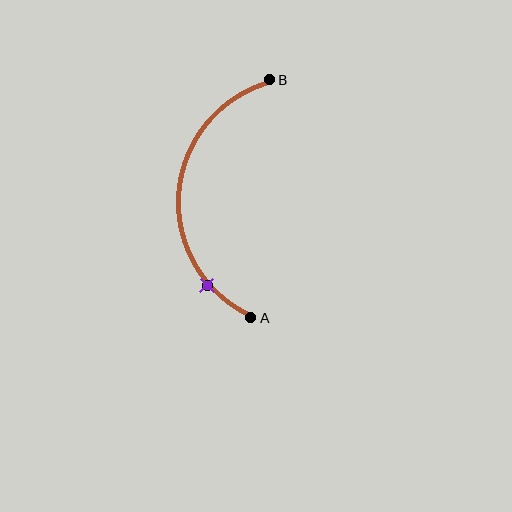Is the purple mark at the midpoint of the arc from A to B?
No. The purple mark lies on the arc but is closer to endpoint A. The arc midpoint would be at the point on the curve equidistant along the arc from both A and B.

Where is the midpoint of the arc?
The arc midpoint is the point on the curve farthest from the straight line joining A and B. It sits to the left of that line.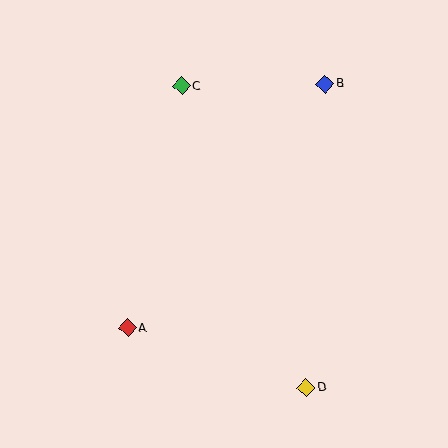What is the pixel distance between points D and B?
The distance between D and B is 304 pixels.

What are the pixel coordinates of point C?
Point C is at (182, 86).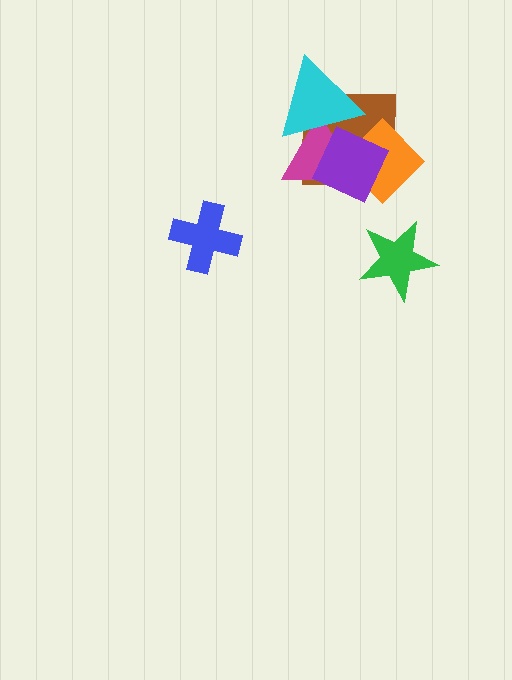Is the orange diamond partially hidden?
Yes, it is partially covered by another shape.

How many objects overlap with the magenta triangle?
4 objects overlap with the magenta triangle.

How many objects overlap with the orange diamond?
3 objects overlap with the orange diamond.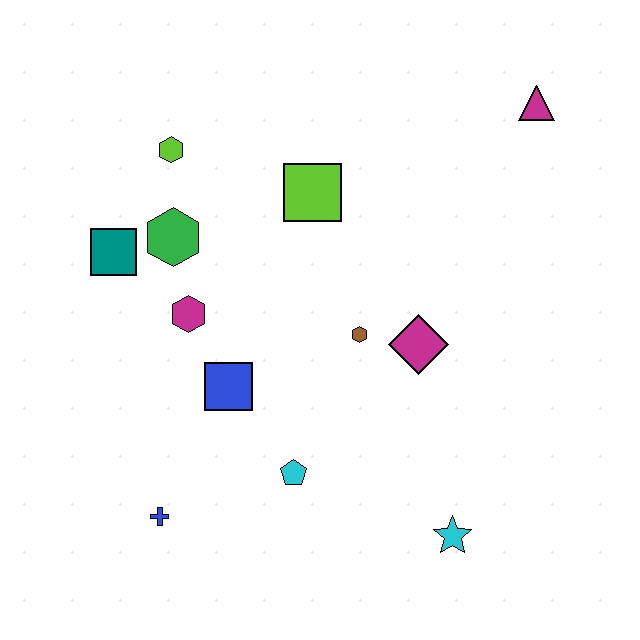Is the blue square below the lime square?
Yes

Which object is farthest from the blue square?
The magenta triangle is farthest from the blue square.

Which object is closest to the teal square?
The green hexagon is closest to the teal square.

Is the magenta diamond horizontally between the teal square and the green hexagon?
No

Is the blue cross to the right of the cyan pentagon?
No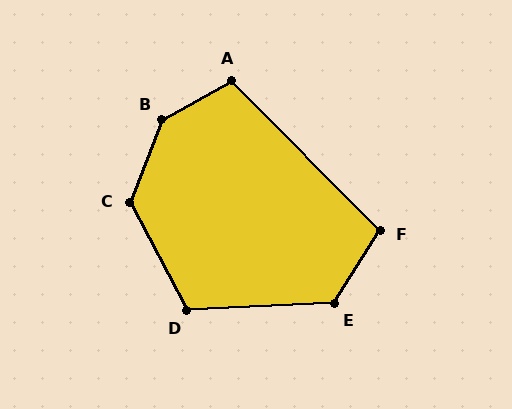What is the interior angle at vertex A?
Approximately 105 degrees (obtuse).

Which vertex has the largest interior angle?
B, at approximately 141 degrees.